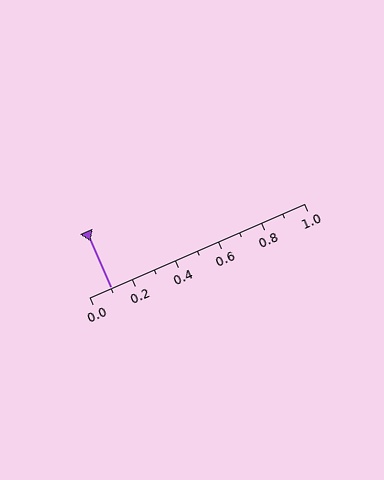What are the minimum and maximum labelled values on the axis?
The axis runs from 0.0 to 1.0.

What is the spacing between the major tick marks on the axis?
The major ticks are spaced 0.2 apart.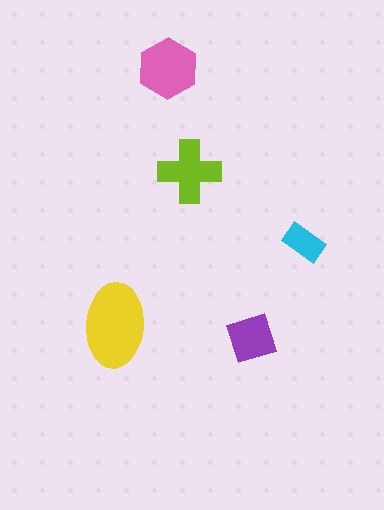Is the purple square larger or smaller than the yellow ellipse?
Smaller.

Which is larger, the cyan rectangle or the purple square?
The purple square.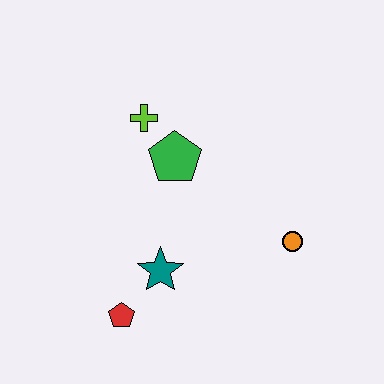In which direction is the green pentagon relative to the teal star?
The green pentagon is above the teal star.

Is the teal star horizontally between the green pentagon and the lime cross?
Yes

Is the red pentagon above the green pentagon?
No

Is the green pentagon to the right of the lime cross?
Yes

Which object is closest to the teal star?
The red pentagon is closest to the teal star.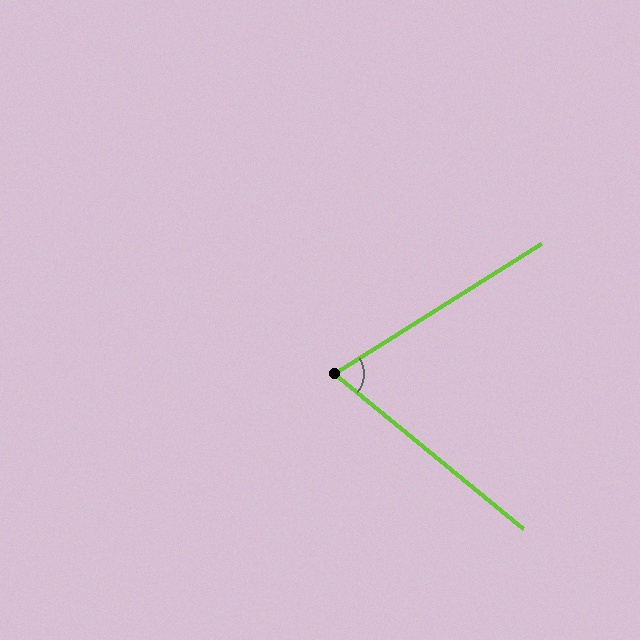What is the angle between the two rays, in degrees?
Approximately 72 degrees.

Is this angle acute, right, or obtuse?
It is acute.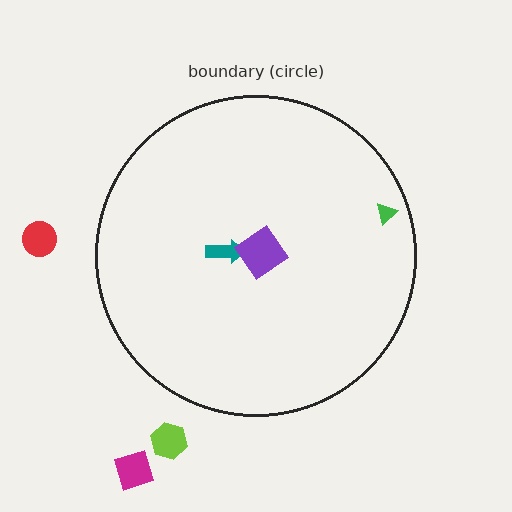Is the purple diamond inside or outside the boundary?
Inside.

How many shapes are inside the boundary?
3 inside, 3 outside.